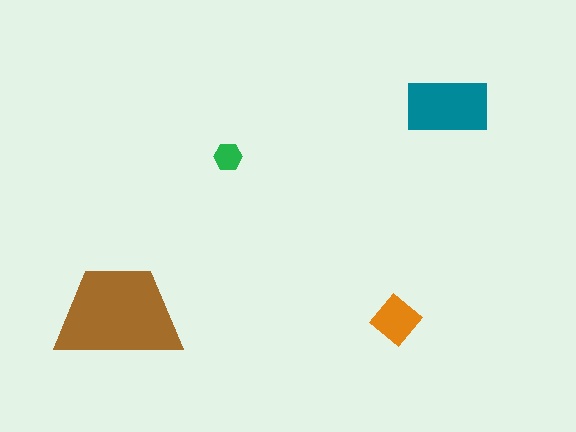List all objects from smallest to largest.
The green hexagon, the orange diamond, the teal rectangle, the brown trapezoid.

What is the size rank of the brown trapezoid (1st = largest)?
1st.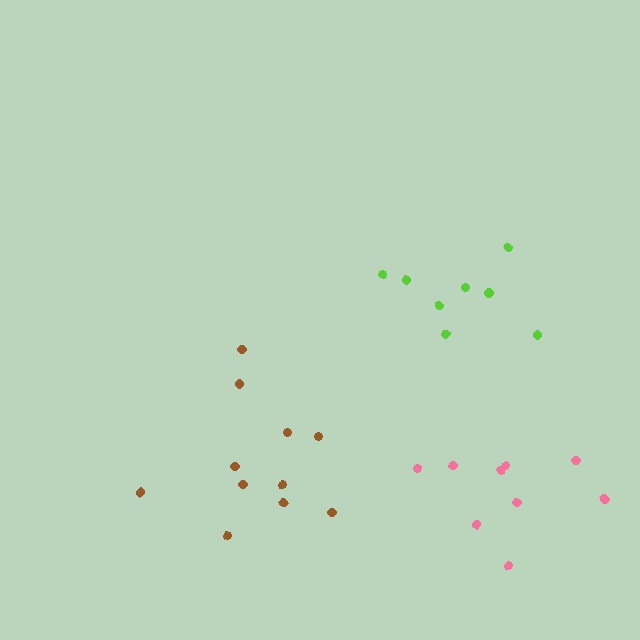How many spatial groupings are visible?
There are 3 spatial groupings.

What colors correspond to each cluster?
The clusters are colored: lime, brown, pink.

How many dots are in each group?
Group 1: 8 dots, Group 2: 11 dots, Group 3: 9 dots (28 total).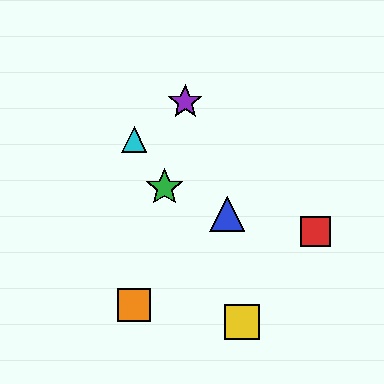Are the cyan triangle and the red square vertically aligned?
No, the cyan triangle is at x≈134 and the red square is at x≈316.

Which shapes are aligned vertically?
The orange square, the cyan triangle are aligned vertically.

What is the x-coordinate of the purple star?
The purple star is at x≈185.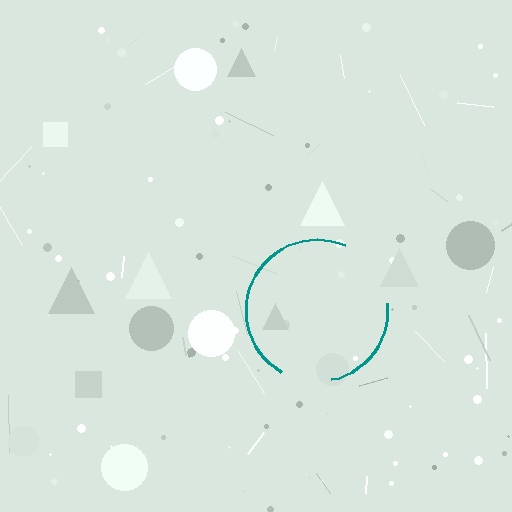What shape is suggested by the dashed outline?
The dashed outline suggests a circle.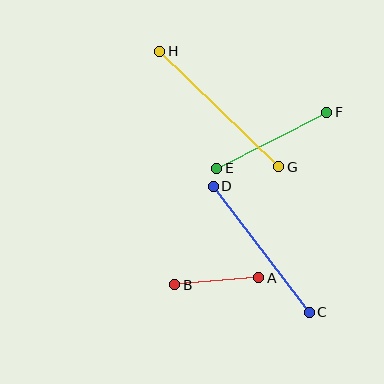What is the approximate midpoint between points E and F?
The midpoint is at approximately (272, 140) pixels.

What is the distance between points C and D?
The distance is approximately 158 pixels.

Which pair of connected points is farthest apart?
Points G and H are farthest apart.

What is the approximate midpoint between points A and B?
The midpoint is at approximately (217, 281) pixels.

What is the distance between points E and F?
The distance is approximately 123 pixels.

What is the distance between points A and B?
The distance is approximately 84 pixels.